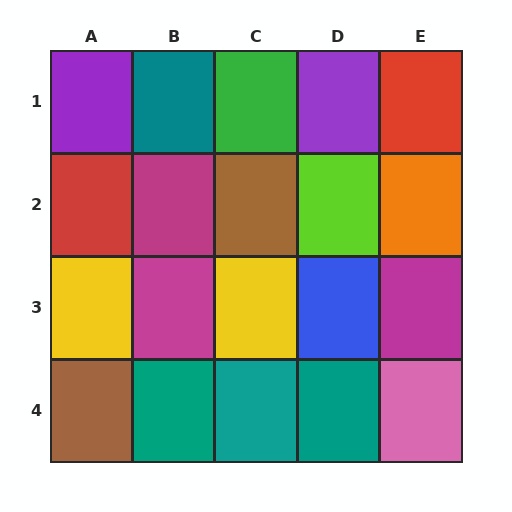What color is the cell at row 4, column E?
Pink.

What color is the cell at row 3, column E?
Magenta.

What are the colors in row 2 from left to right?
Red, magenta, brown, lime, orange.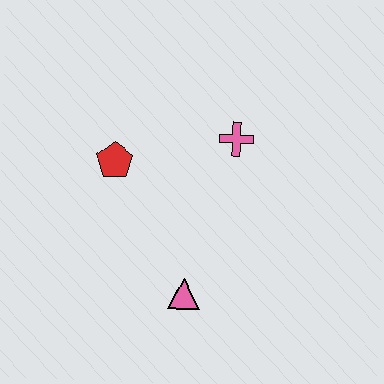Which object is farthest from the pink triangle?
The pink cross is farthest from the pink triangle.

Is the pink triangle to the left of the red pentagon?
No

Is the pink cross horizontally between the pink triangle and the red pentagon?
No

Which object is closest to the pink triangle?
The red pentagon is closest to the pink triangle.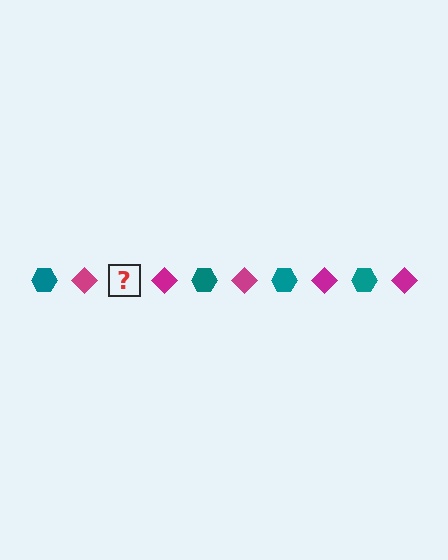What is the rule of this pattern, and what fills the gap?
The rule is that the pattern alternates between teal hexagon and magenta diamond. The gap should be filled with a teal hexagon.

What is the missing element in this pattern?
The missing element is a teal hexagon.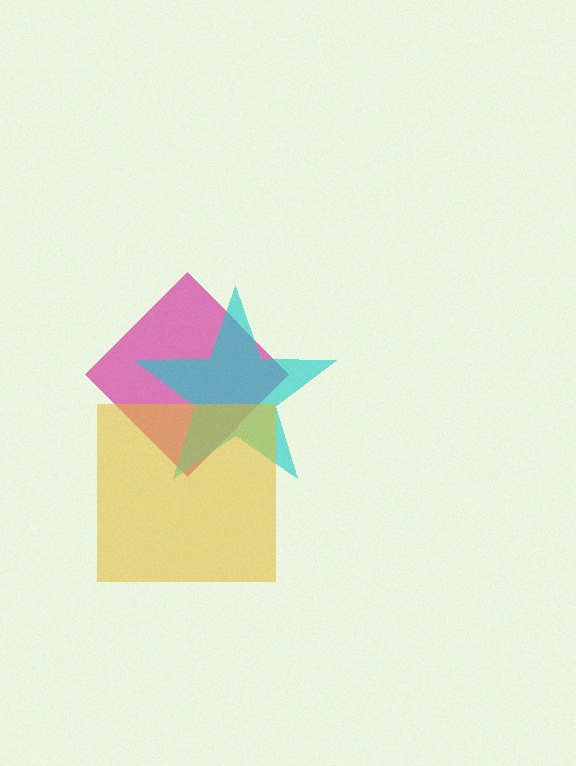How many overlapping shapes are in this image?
There are 3 overlapping shapes in the image.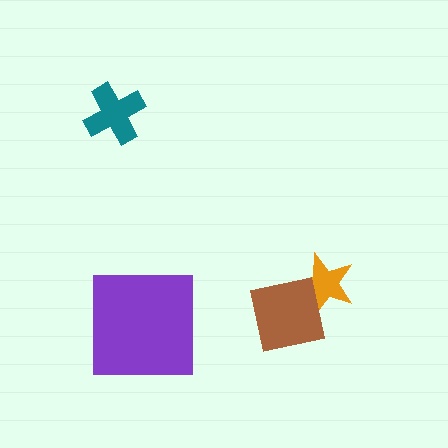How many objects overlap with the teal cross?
0 objects overlap with the teal cross.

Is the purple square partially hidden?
No, no other shape covers it.